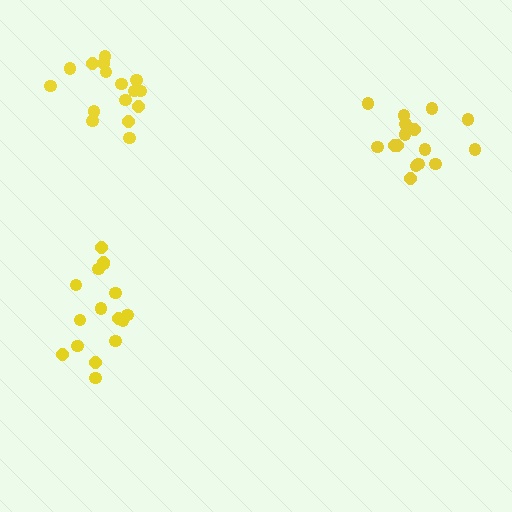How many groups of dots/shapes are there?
There are 3 groups.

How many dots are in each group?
Group 1: 16 dots, Group 2: 16 dots, Group 3: 16 dots (48 total).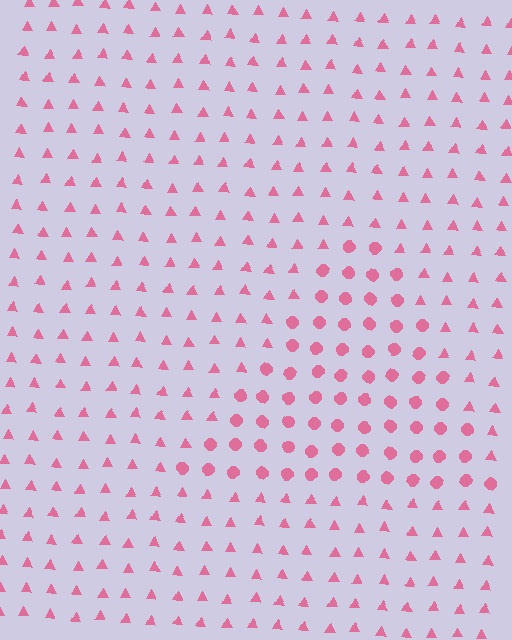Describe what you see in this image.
The image is filled with small pink elements arranged in a uniform grid. A triangle-shaped region contains circles, while the surrounding area contains triangles. The boundary is defined purely by the change in element shape.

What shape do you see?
I see a triangle.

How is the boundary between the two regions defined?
The boundary is defined by a change in element shape: circles inside vs. triangles outside. All elements share the same color and spacing.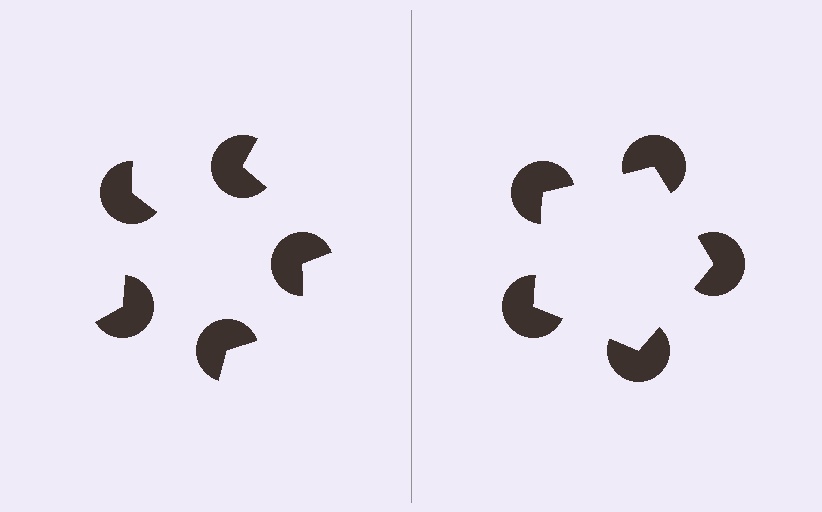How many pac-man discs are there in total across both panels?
10 — 5 on each side.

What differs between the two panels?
The pac-man discs are positioned identically on both sides; only the wedge orientations differ. On the right they align to a pentagon; on the left they are misaligned.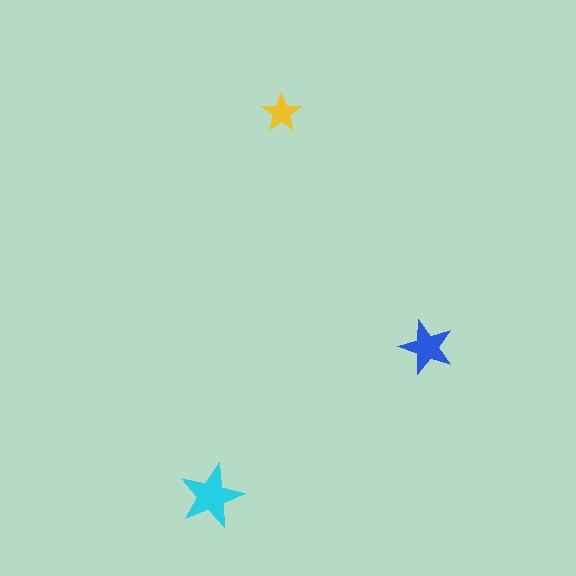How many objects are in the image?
There are 3 objects in the image.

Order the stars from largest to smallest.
the cyan one, the blue one, the yellow one.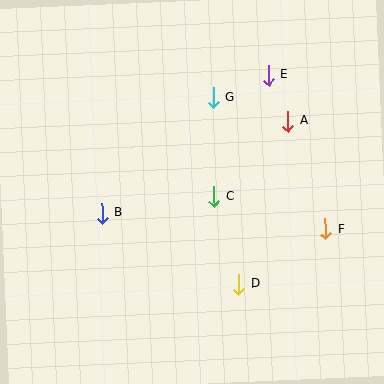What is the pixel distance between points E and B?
The distance between E and B is 216 pixels.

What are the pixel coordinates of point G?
Point G is at (213, 98).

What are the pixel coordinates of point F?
Point F is at (326, 229).